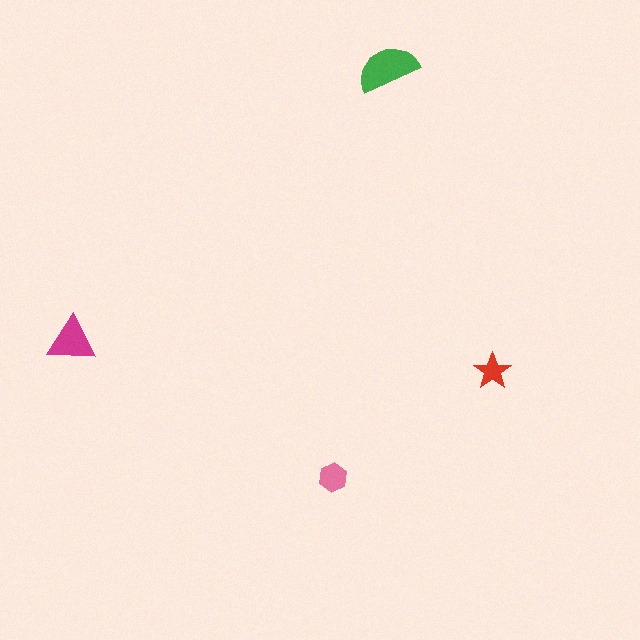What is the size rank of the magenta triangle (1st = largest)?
2nd.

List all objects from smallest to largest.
The red star, the pink hexagon, the magenta triangle, the green semicircle.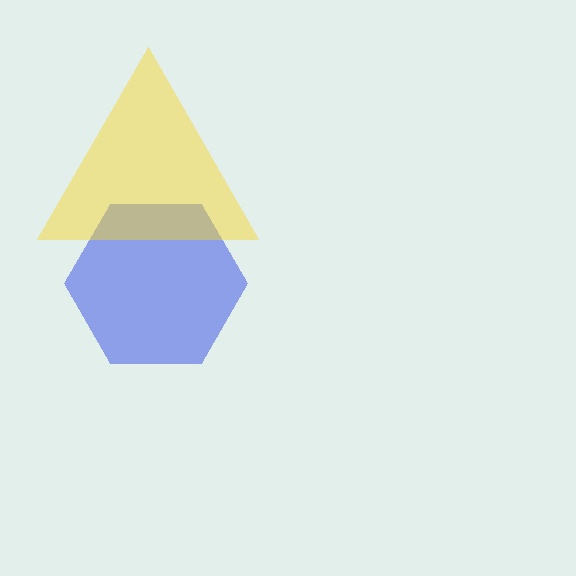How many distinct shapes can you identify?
There are 2 distinct shapes: a blue hexagon, a yellow triangle.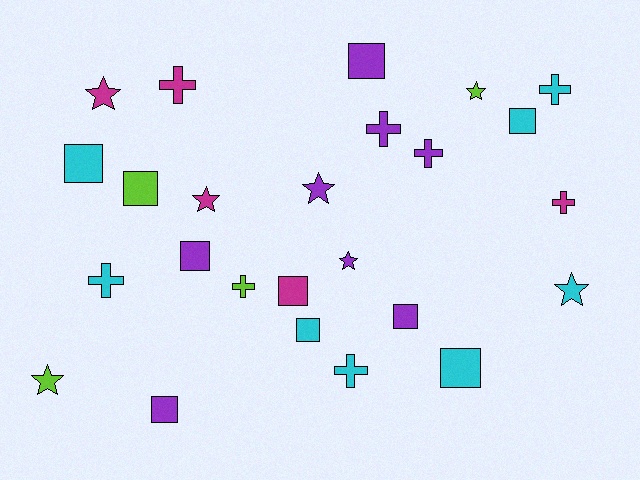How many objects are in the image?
There are 25 objects.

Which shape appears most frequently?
Square, with 10 objects.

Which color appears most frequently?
Purple, with 8 objects.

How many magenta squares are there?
There is 1 magenta square.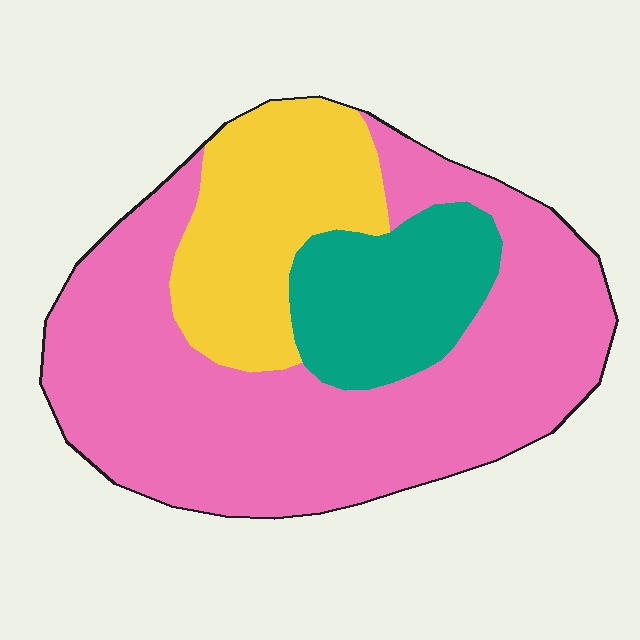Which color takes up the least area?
Teal, at roughly 15%.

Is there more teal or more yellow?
Yellow.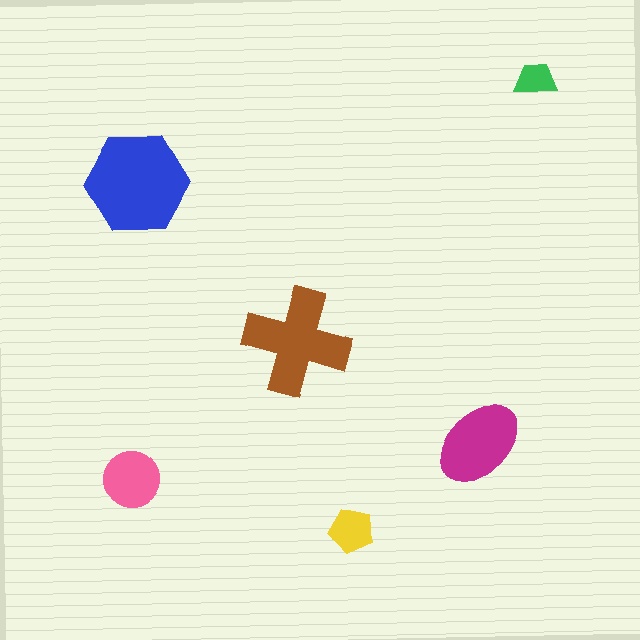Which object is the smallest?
The green trapezoid.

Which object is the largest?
The blue hexagon.